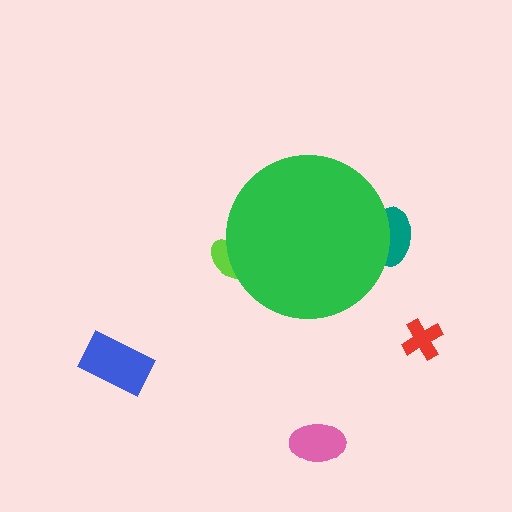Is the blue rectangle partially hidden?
No, the blue rectangle is fully visible.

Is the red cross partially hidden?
No, the red cross is fully visible.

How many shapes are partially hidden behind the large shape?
2 shapes are partially hidden.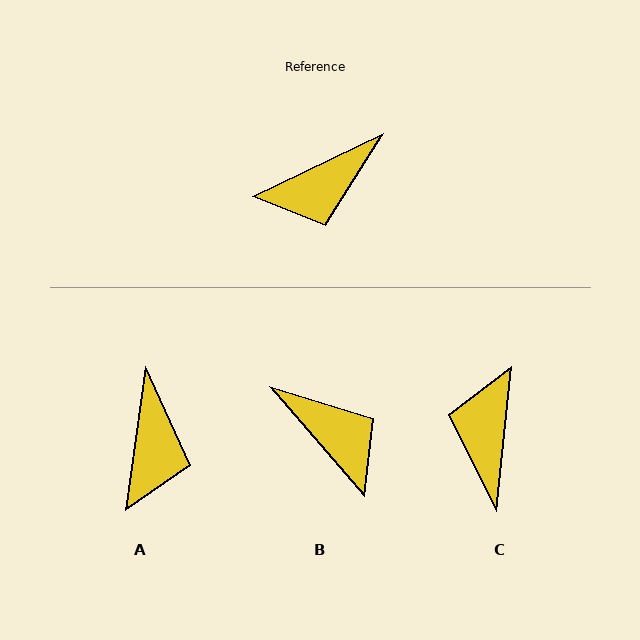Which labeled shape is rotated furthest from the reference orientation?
C, about 122 degrees away.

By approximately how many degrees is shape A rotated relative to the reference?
Approximately 56 degrees counter-clockwise.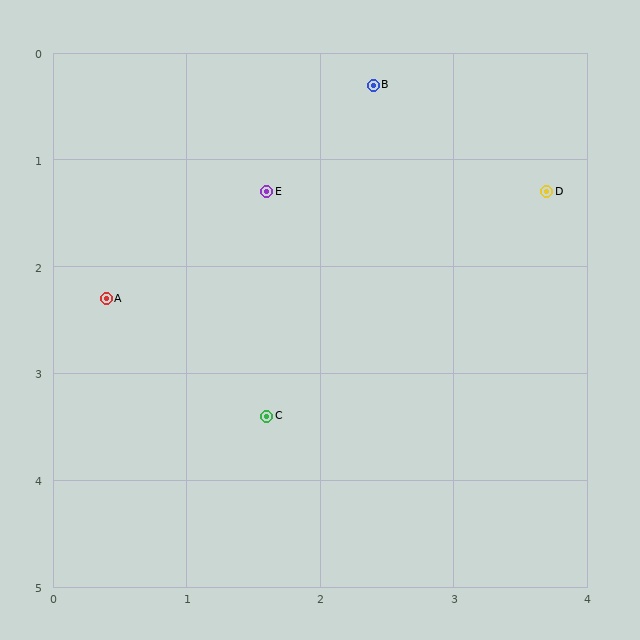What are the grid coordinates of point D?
Point D is at approximately (3.7, 1.3).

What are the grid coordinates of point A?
Point A is at approximately (0.4, 2.3).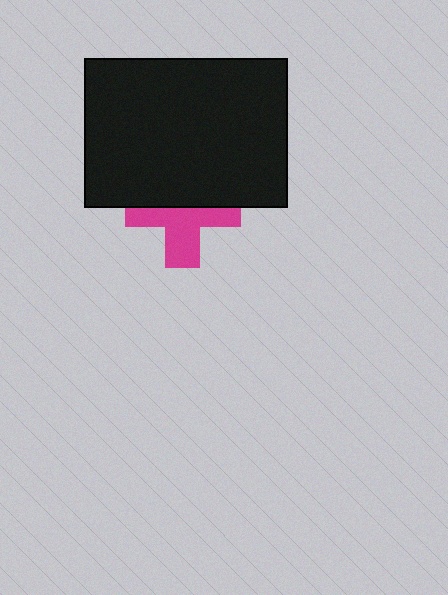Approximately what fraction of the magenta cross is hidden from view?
Roughly 47% of the magenta cross is hidden behind the black rectangle.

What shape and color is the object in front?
The object in front is a black rectangle.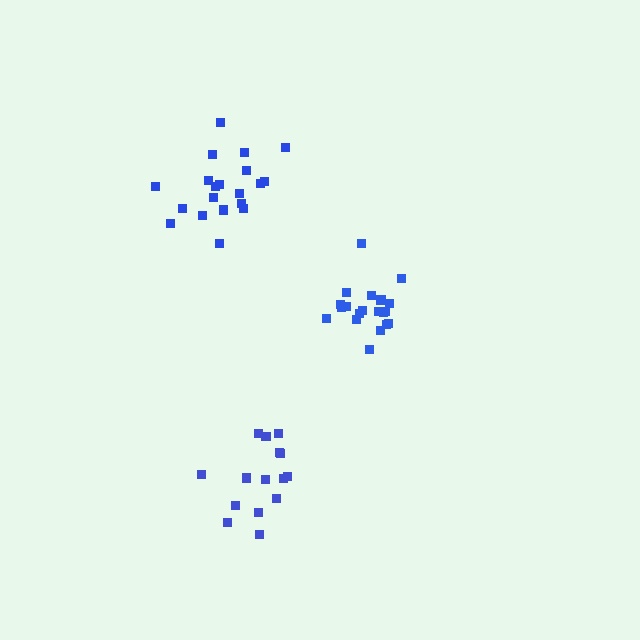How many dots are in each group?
Group 1: 20 dots, Group 2: 21 dots, Group 3: 15 dots (56 total).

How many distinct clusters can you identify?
There are 3 distinct clusters.